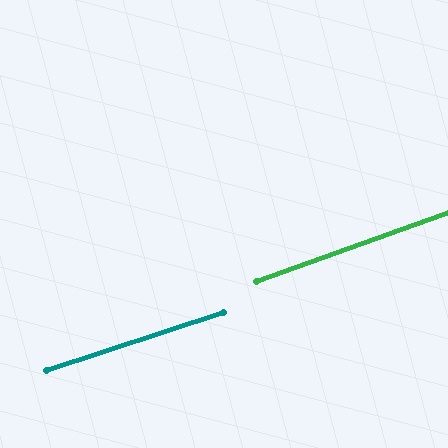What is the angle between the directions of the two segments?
Approximately 1 degree.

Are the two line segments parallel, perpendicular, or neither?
Parallel — their directions differ by only 1.3°.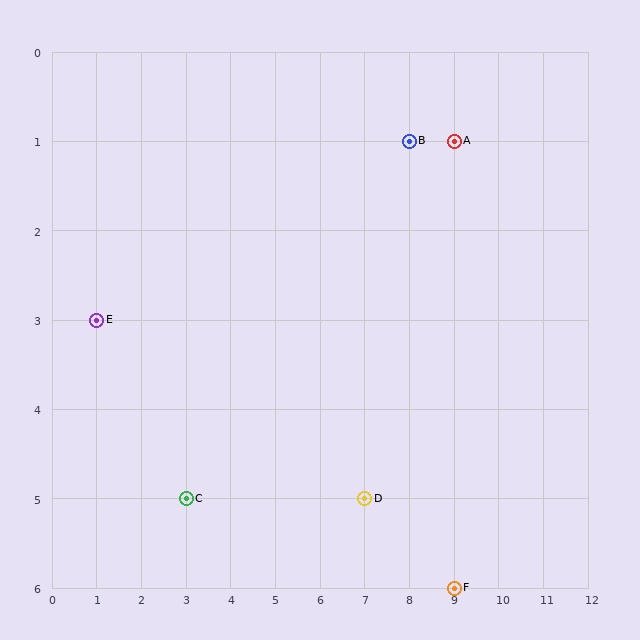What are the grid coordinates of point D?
Point D is at grid coordinates (7, 5).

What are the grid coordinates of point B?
Point B is at grid coordinates (8, 1).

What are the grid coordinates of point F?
Point F is at grid coordinates (9, 6).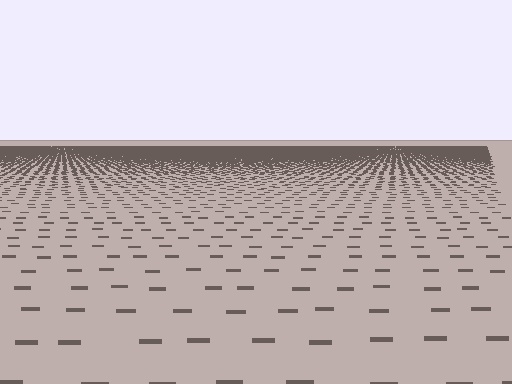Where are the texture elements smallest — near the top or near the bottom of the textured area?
Near the top.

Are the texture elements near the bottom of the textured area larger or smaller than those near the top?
Larger. Near the bottom, elements are closer to the viewer and appear at a bigger on-screen size.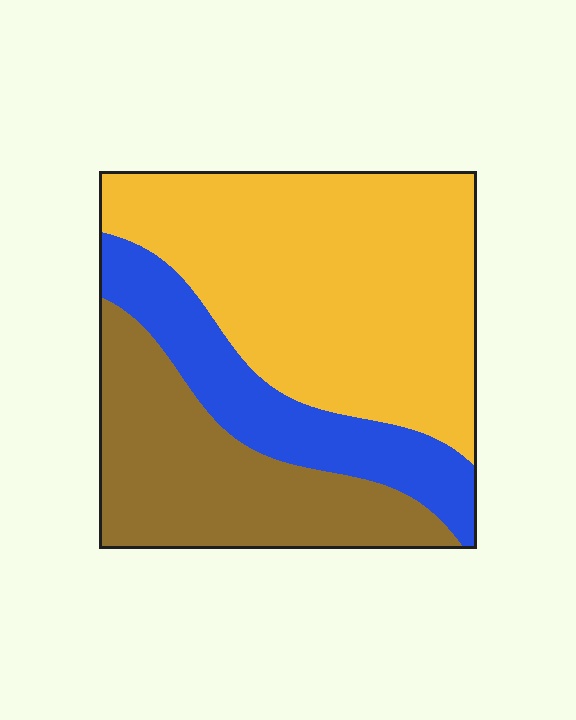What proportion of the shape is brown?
Brown takes up about one quarter (1/4) of the shape.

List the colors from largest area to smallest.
From largest to smallest: yellow, brown, blue.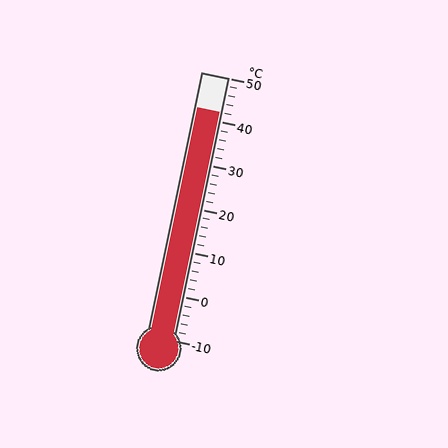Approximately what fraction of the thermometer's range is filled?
The thermometer is filled to approximately 85% of its range.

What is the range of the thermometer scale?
The thermometer scale ranges from -10°C to 50°C.